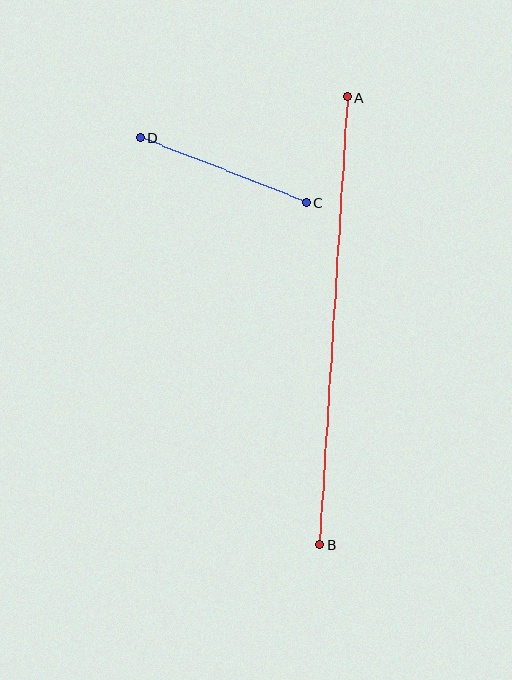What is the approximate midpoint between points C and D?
The midpoint is at approximately (224, 170) pixels.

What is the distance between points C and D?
The distance is approximately 178 pixels.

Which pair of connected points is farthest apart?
Points A and B are farthest apart.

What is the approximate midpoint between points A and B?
The midpoint is at approximately (333, 321) pixels.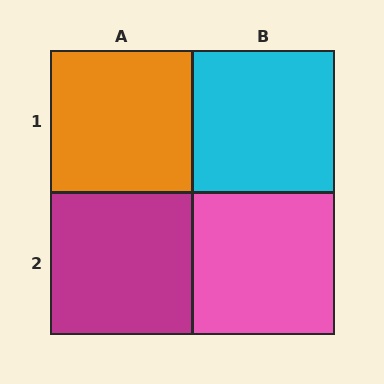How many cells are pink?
1 cell is pink.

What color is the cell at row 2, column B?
Pink.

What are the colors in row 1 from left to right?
Orange, cyan.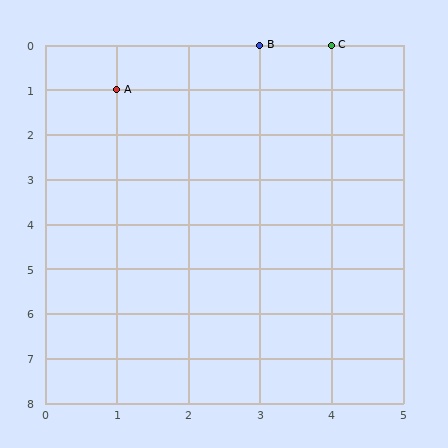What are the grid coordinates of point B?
Point B is at grid coordinates (3, 0).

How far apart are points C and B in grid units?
Points C and B are 1 column apart.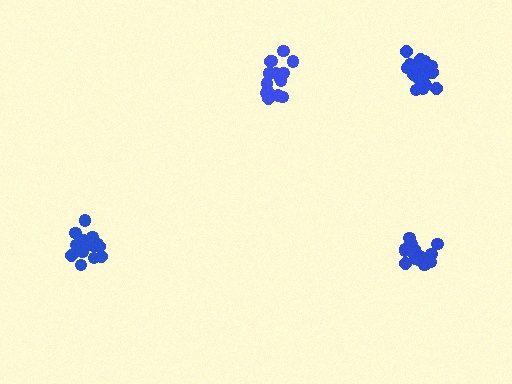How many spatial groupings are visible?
There are 4 spatial groupings.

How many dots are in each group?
Group 1: 19 dots, Group 2: 16 dots, Group 3: 17 dots, Group 4: 21 dots (73 total).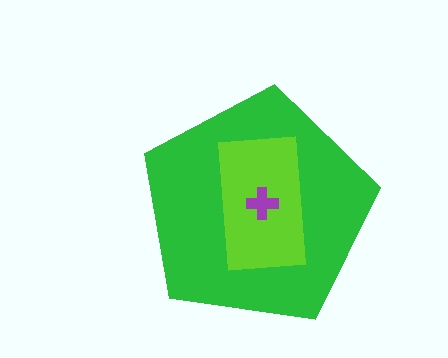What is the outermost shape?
The green pentagon.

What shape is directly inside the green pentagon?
The lime rectangle.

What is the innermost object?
The purple cross.